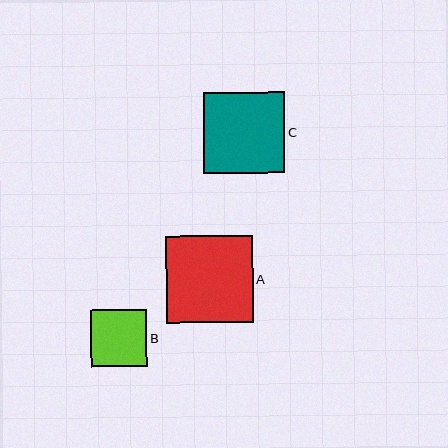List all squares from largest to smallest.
From largest to smallest: A, C, B.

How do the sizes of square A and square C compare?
Square A and square C are approximately the same size.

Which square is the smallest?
Square B is the smallest with a size of approximately 57 pixels.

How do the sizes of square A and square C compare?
Square A and square C are approximately the same size.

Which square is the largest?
Square A is the largest with a size of approximately 87 pixels.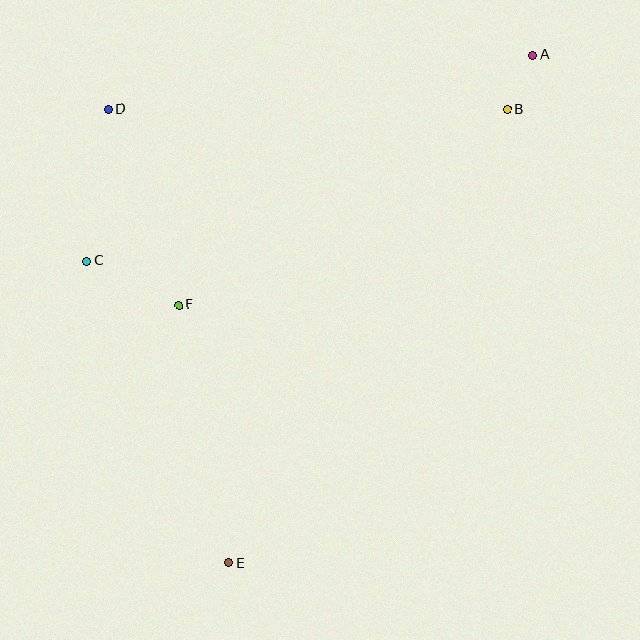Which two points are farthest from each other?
Points A and E are farthest from each other.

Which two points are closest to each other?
Points A and B are closest to each other.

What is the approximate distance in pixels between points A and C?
The distance between A and C is approximately 492 pixels.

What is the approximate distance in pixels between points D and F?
The distance between D and F is approximately 208 pixels.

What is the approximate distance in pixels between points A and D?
The distance between A and D is approximately 428 pixels.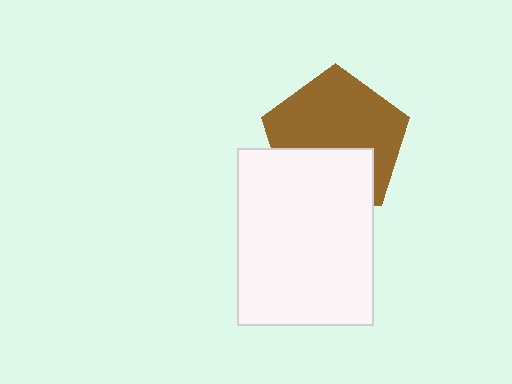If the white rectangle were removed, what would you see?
You would see the complete brown pentagon.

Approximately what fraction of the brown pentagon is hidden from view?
Roughly 37% of the brown pentagon is hidden behind the white rectangle.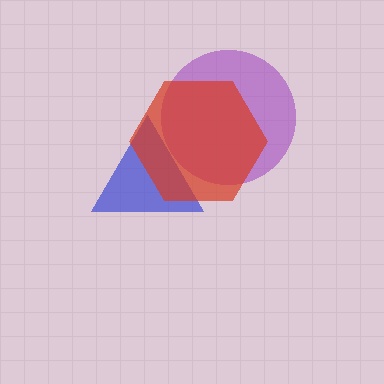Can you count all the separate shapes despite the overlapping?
Yes, there are 3 separate shapes.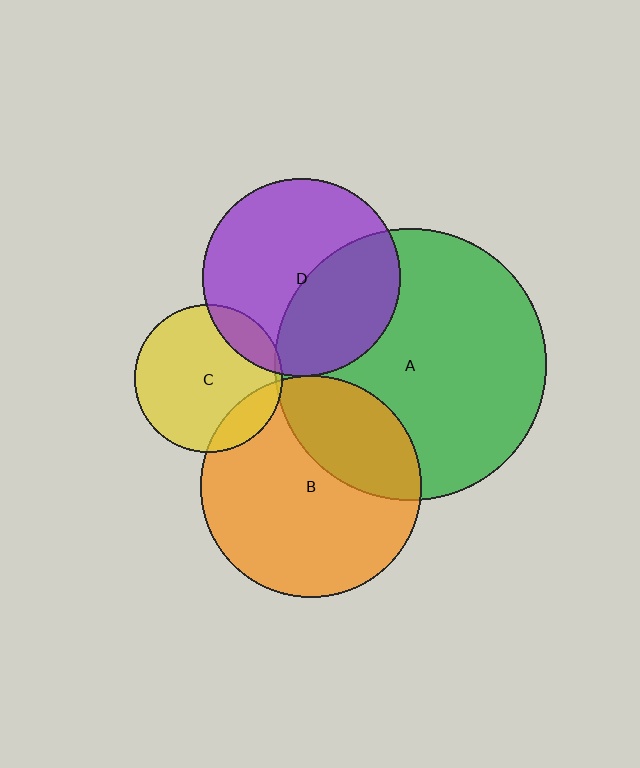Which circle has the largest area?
Circle A (green).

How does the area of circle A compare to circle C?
Approximately 3.4 times.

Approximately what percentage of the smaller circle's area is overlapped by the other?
Approximately 15%.